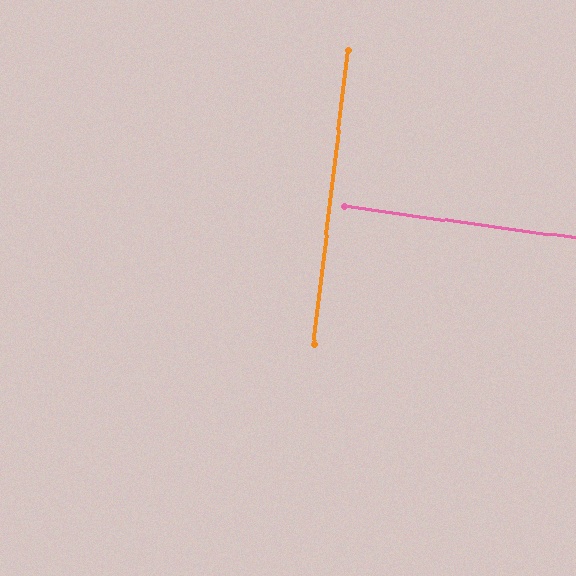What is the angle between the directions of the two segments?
Approximately 89 degrees.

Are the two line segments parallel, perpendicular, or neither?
Perpendicular — they meet at approximately 89°.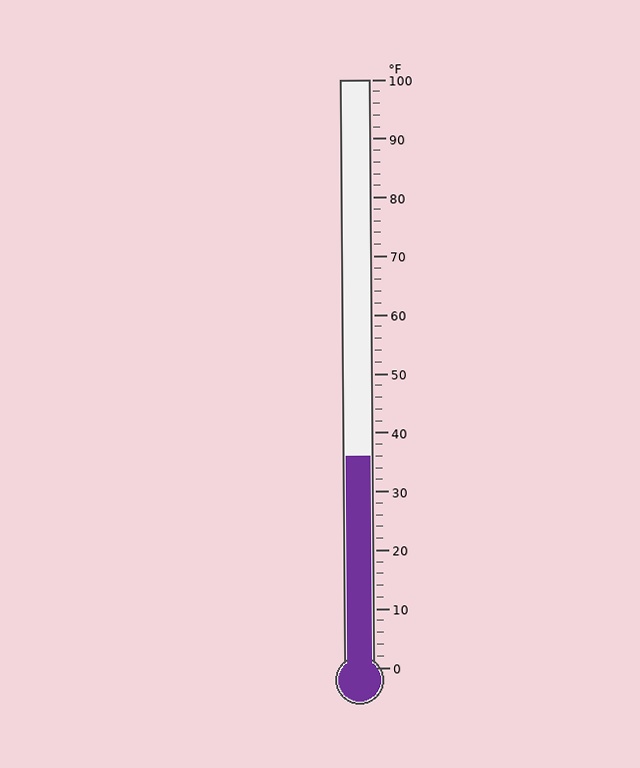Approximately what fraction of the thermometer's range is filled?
The thermometer is filled to approximately 35% of its range.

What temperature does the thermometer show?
The thermometer shows approximately 36°F.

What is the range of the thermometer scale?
The thermometer scale ranges from 0°F to 100°F.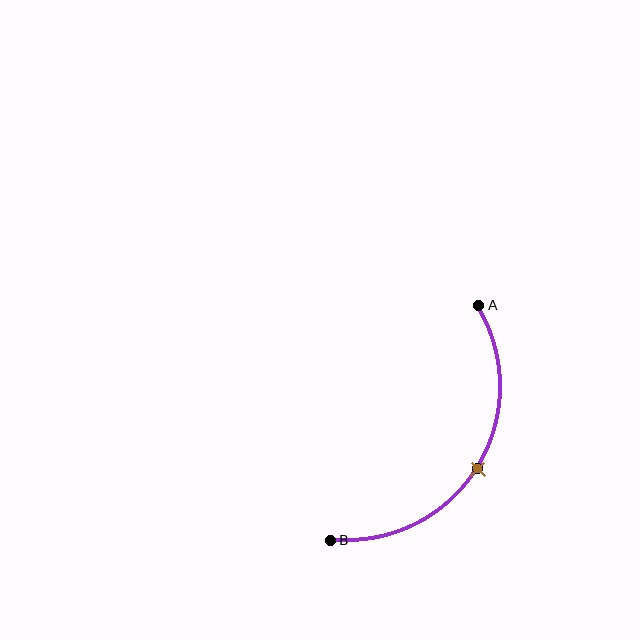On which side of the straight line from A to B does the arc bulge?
The arc bulges to the right of the straight line connecting A and B.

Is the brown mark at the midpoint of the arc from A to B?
Yes. The brown mark lies on the arc at equal arc-length from both A and B — it is the arc midpoint.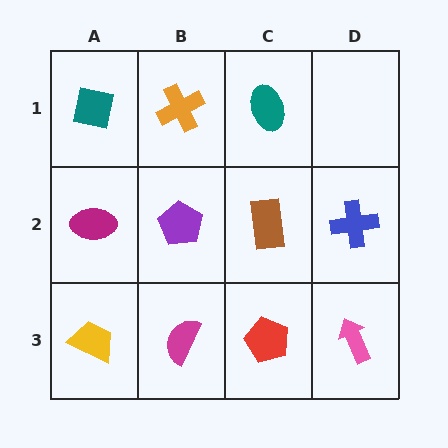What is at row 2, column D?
A blue cross.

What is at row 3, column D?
A pink arrow.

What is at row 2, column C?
A brown rectangle.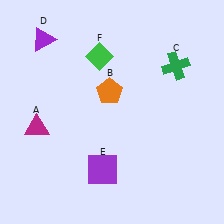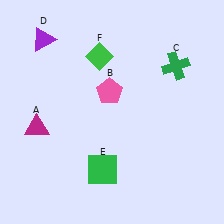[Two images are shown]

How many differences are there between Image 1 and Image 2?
There are 2 differences between the two images.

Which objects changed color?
B changed from orange to pink. E changed from purple to green.